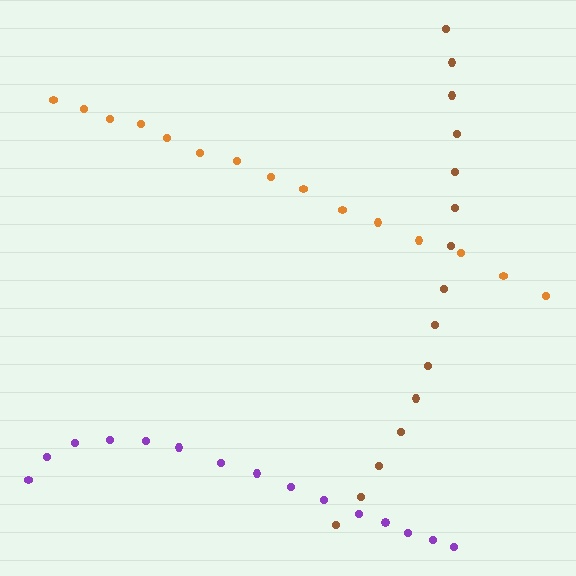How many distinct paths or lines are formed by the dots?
There are 3 distinct paths.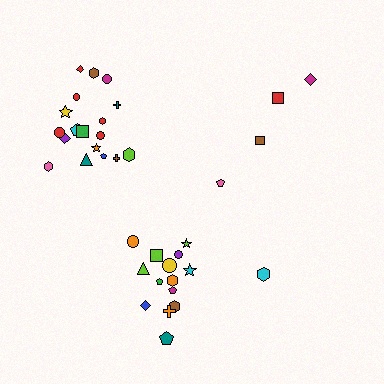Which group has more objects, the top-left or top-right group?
The top-left group.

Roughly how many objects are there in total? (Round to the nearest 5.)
Roughly 35 objects in total.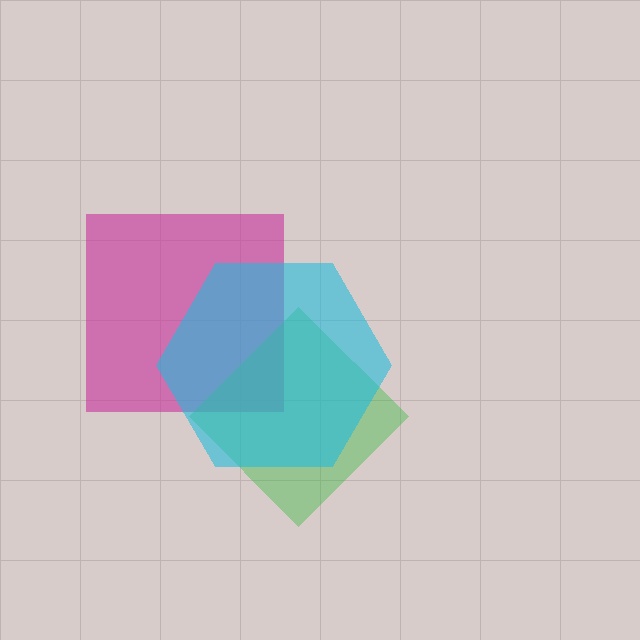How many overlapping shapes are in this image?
There are 3 overlapping shapes in the image.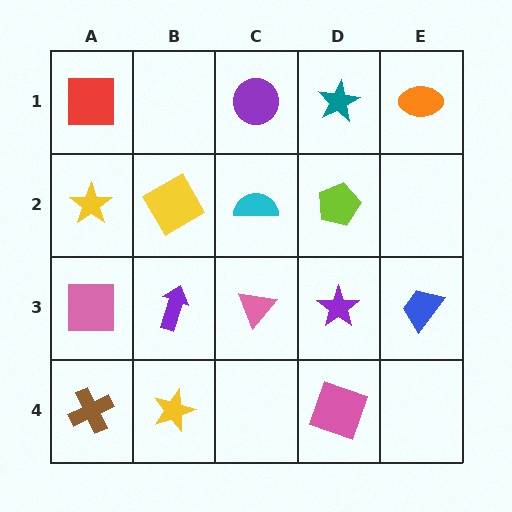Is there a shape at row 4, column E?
No, that cell is empty.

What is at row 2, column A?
A yellow star.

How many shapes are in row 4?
3 shapes.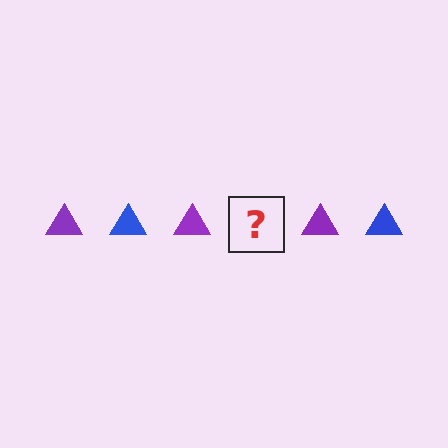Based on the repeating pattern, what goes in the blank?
The blank should be a blue triangle.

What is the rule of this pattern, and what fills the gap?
The rule is that the pattern cycles through purple, blue triangles. The gap should be filled with a blue triangle.